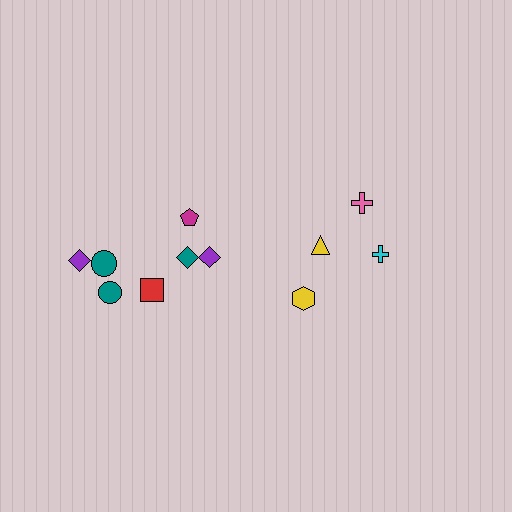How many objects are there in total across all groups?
There are 11 objects.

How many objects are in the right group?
There are 4 objects.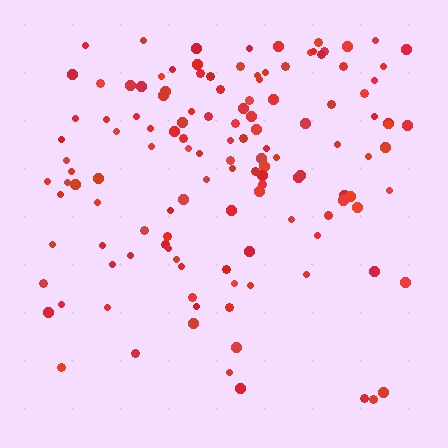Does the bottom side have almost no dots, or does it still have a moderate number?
Still a moderate number, just noticeably fewer than the top.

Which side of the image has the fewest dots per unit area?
The bottom.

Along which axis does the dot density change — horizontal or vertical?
Vertical.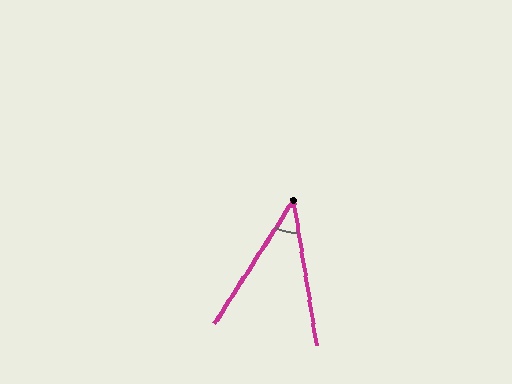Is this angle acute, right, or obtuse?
It is acute.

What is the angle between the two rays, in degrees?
Approximately 42 degrees.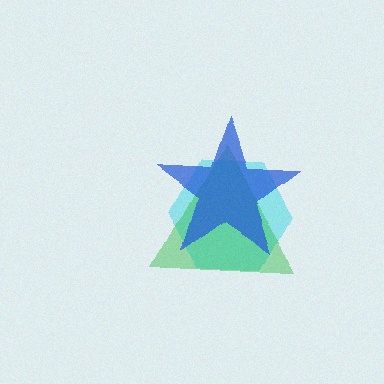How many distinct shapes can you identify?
There are 3 distinct shapes: a cyan hexagon, a green triangle, a blue star.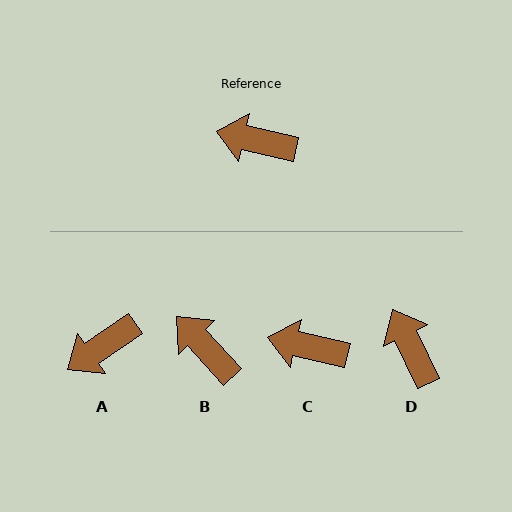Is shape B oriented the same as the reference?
No, it is off by about 34 degrees.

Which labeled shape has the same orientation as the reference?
C.